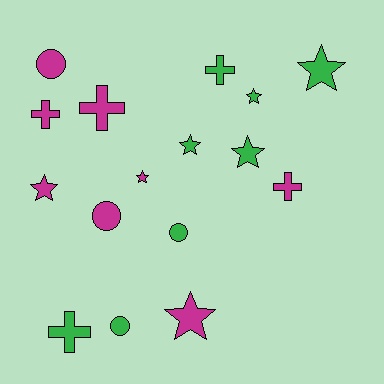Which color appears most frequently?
Magenta, with 8 objects.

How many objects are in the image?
There are 16 objects.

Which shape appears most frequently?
Star, with 7 objects.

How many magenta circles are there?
There are 2 magenta circles.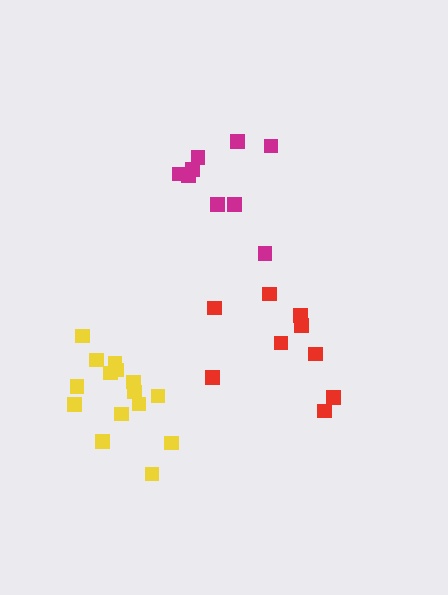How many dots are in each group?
Group 1: 15 dots, Group 2: 9 dots, Group 3: 9 dots (33 total).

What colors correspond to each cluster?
The clusters are colored: yellow, magenta, red.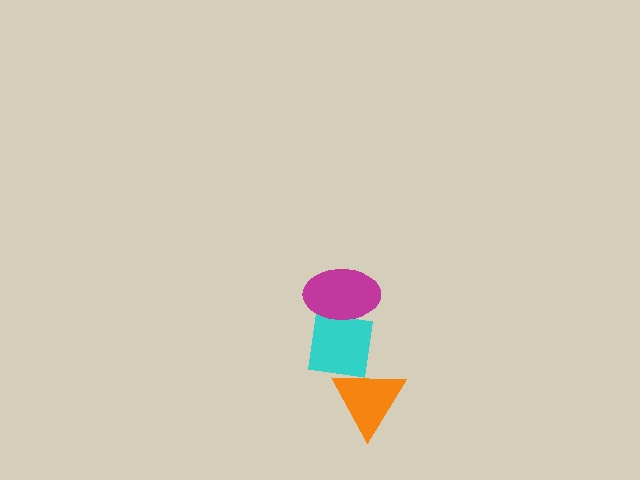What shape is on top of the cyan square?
The magenta ellipse is on top of the cyan square.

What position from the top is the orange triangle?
The orange triangle is 3rd from the top.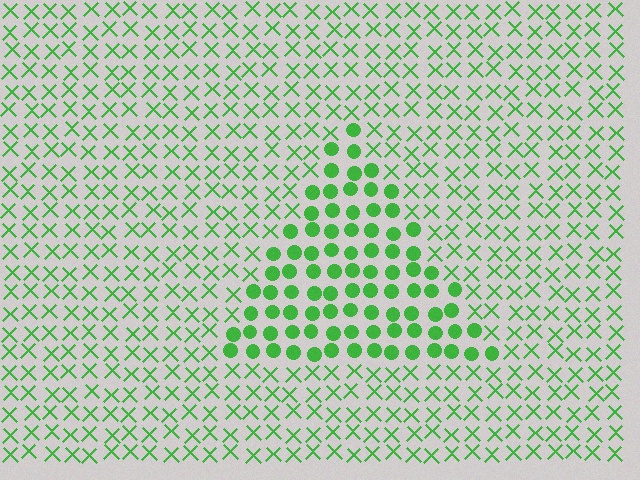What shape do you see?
I see a triangle.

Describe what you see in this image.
The image is filled with small green elements arranged in a uniform grid. A triangle-shaped region contains circles, while the surrounding area contains X marks. The boundary is defined purely by the change in element shape.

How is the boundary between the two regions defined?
The boundary is defined by a change in element shape: circles inside vs. X marks outside. All elements share the same color and spacing.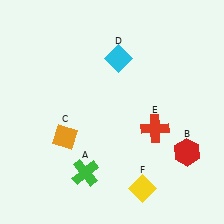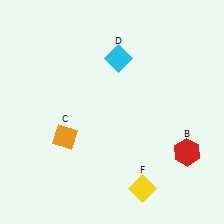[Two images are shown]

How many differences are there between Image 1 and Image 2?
There are 2 differences between the two images.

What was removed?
The red cross (E), the green cross (A) were removed in Image 2.